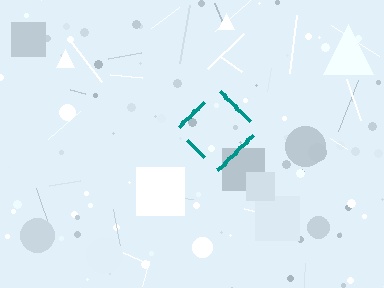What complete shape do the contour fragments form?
The contour fragments form a diamond.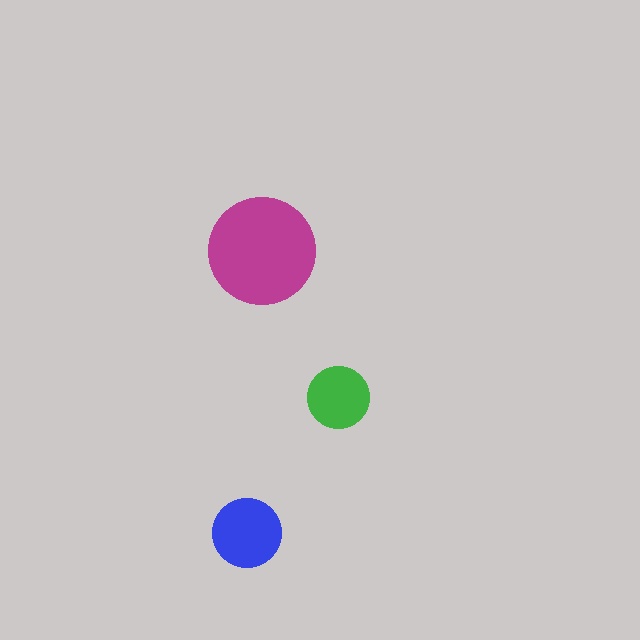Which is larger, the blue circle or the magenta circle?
The magenta one.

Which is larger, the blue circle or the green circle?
The blue one.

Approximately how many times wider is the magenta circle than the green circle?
About 1.5 times wider.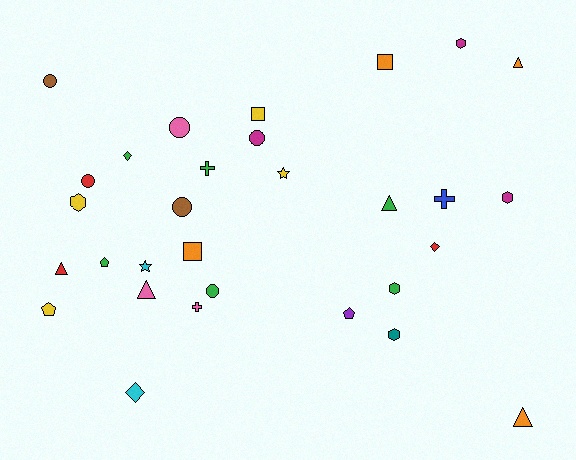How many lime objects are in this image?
There are no lime objects.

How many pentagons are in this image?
There are 3 pentagons.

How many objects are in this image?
There are 30 objects.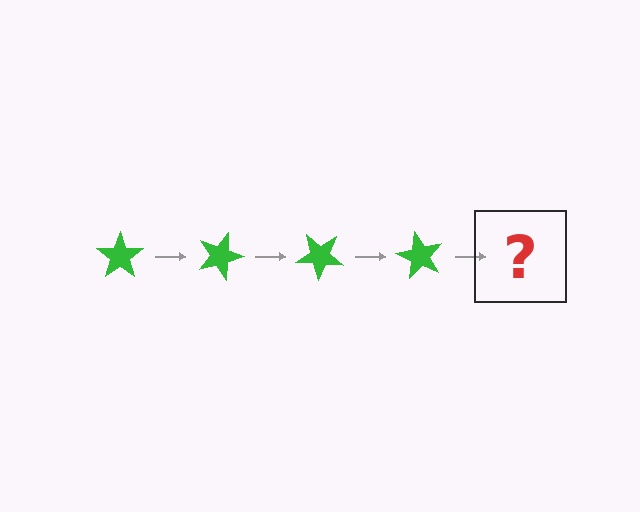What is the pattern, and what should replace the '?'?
The pattern is that the star rotates 20 degrees each step. The '?' should be a green star rotated 80 degrees.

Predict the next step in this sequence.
The next step is a green star rotated 80 degrees.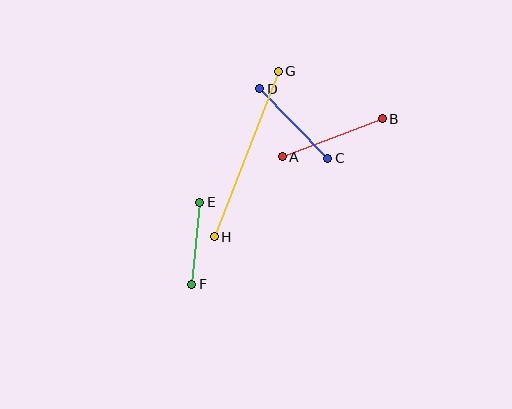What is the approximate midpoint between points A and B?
The midpoint is at approximately (332, 138) pixels.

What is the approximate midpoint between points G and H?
The midpoint is at approximately (246, 154) pixels.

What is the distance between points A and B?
The distance is approximately 107 pixels.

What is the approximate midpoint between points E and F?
The midpoint is at approximately (196, 243) pixels.